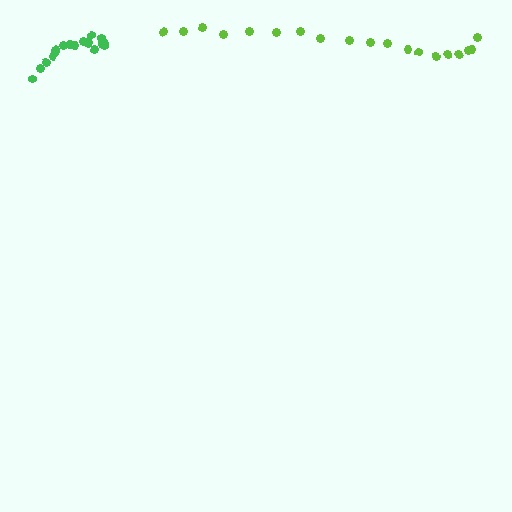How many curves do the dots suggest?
There are 2 distinct paths.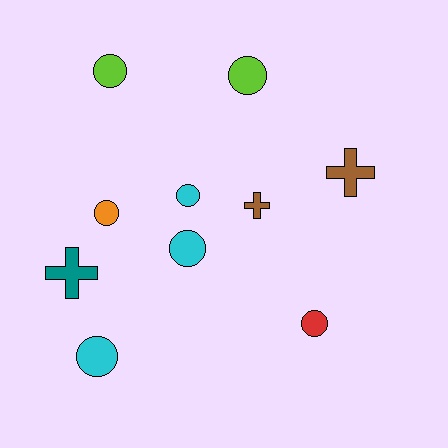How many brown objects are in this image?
There are 2 brown objects.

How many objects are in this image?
There are 10 objects.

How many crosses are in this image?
There are 3 crosses.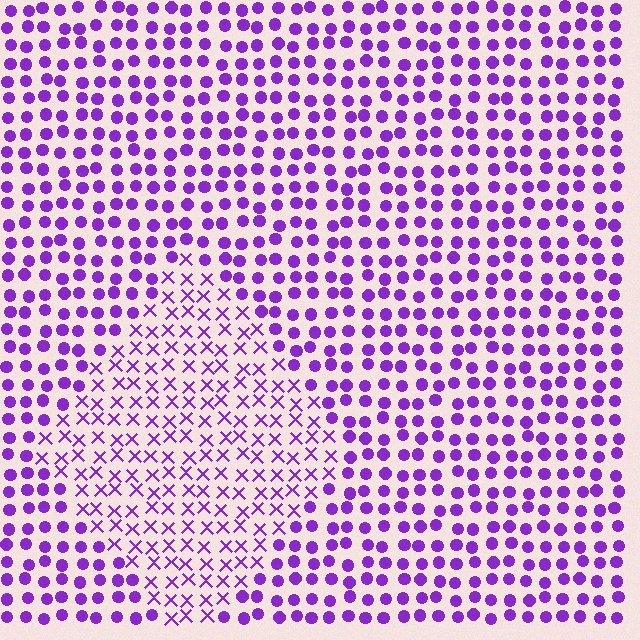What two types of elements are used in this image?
The image uses X marks inside the diamond region and circles outside it.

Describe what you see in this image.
The image is filled with small purple elements arranged in a uniform grid. A diamond-shaped region contains X marks, while the surrounding area contains circles. The boundary is defined purely by the change in element shape.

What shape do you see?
I see a diamond.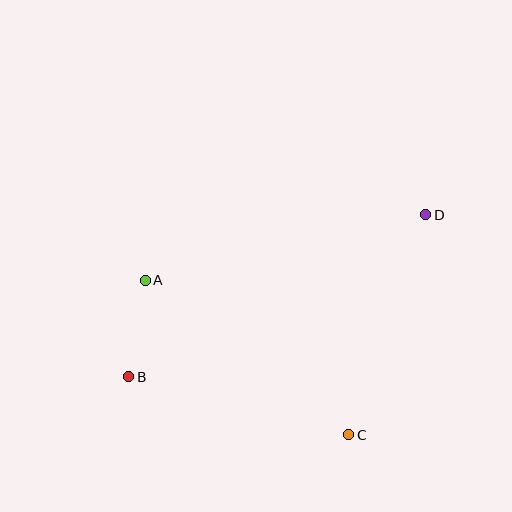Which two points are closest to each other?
Points A and B are closest to each other.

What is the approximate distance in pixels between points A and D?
The distance between A and D is approximately 288 pixels.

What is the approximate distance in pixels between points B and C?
The distance between B and C is approximately 228 pixels.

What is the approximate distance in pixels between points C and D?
The distance between C and D is approximately 233 pixels.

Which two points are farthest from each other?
Points B and D are farthest from each other.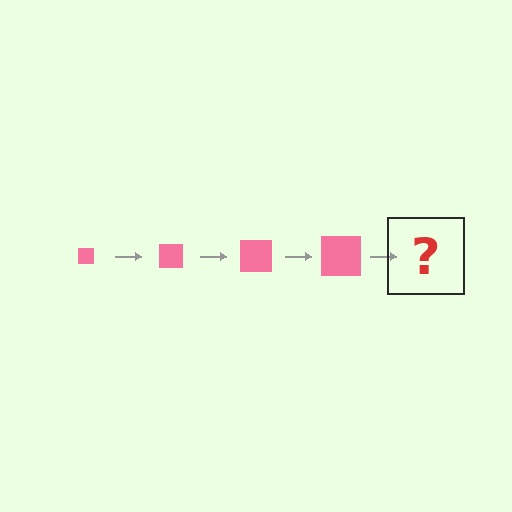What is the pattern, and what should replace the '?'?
The pattern is that the square gets progressively larger each step. The '?' should be a pink square, larger than the previous one.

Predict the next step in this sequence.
The next step is a pink square, larger than the previous one.